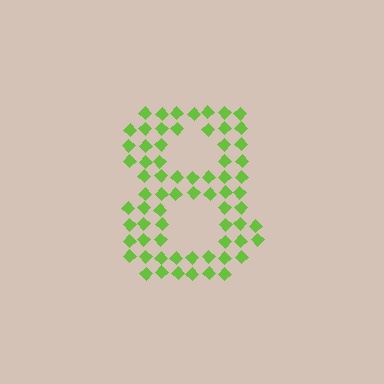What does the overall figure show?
The overall figure shows the digit 8.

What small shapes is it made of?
It is made of small diamonds.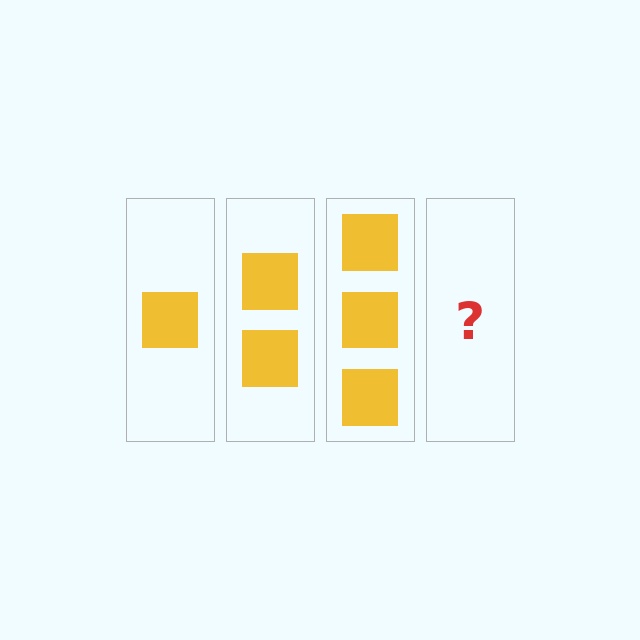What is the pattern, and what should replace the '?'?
The pattern is that each step adds one more square. The '?' should be 4 squares.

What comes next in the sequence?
The next element should be 4 squares.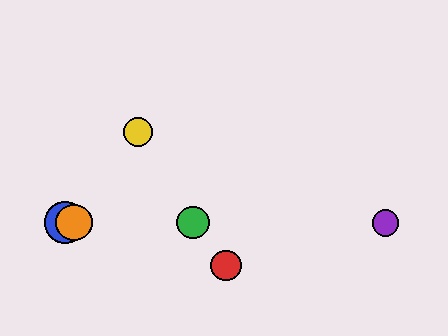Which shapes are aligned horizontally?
The blue circle, the green circle, the purple circle, the orange circle are aligned horizontally.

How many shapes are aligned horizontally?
4 shapes (the blue circle, the green circle, the purple circle, the orange circle) are aligned horizontally.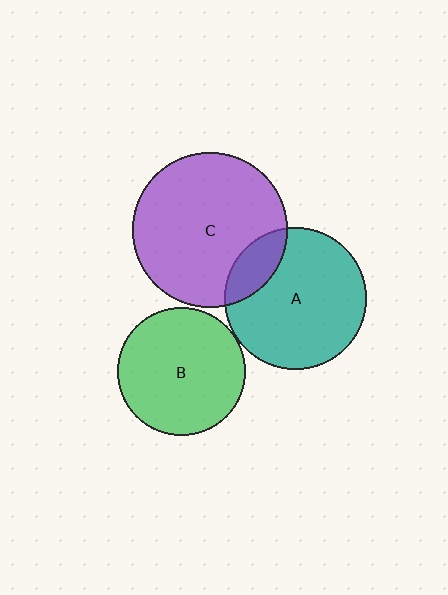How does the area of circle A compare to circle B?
Approximately 1.2 times.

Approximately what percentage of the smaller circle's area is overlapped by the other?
Approximately 15%.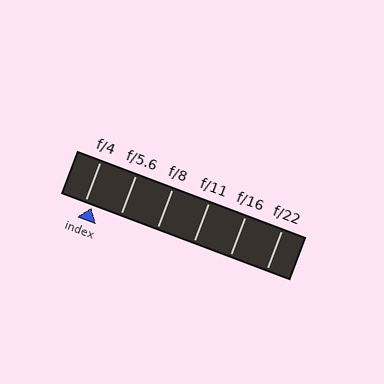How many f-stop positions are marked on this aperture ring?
There are 6 f-stop positions marked.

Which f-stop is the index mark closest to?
The index mark is closest to f/4.